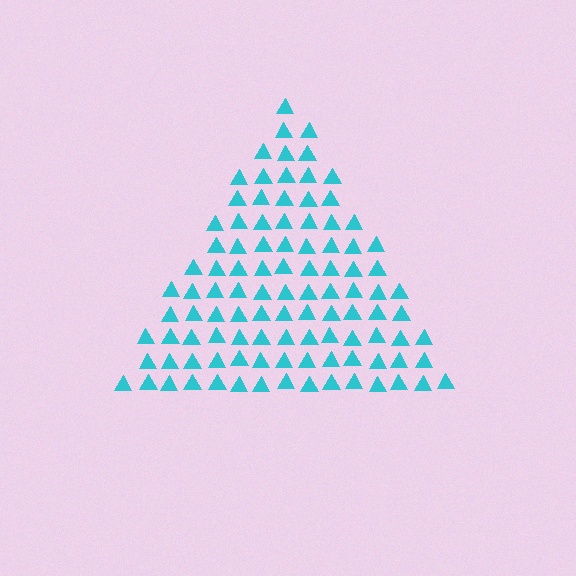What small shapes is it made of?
It is made of small triangles.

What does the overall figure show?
The overall figure shows a triangle.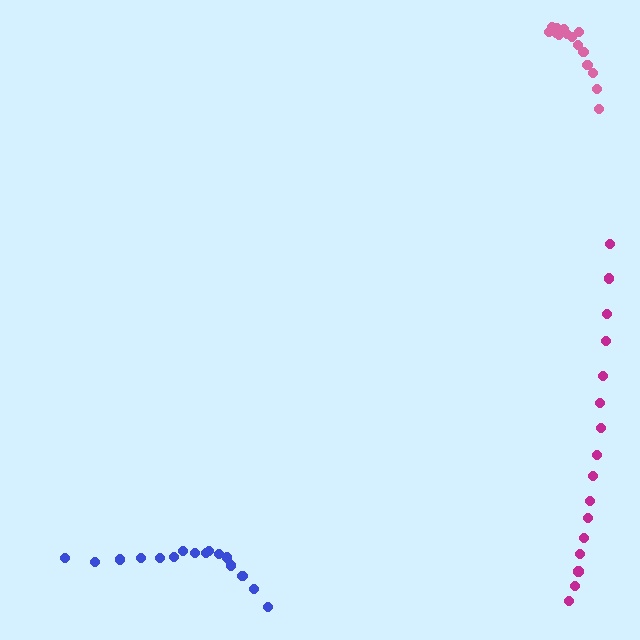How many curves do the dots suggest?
There are 3 distinct paths.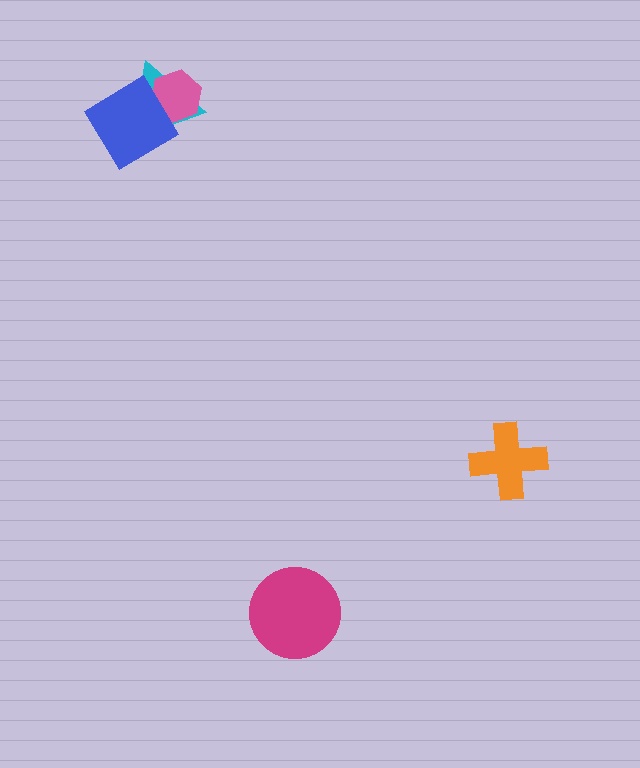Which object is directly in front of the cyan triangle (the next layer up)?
The pink hexagon is directly in front of the cyan triangle.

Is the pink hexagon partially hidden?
Yes, it is partially covered by another shape.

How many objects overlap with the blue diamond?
2 objects overlap with the blue diamond.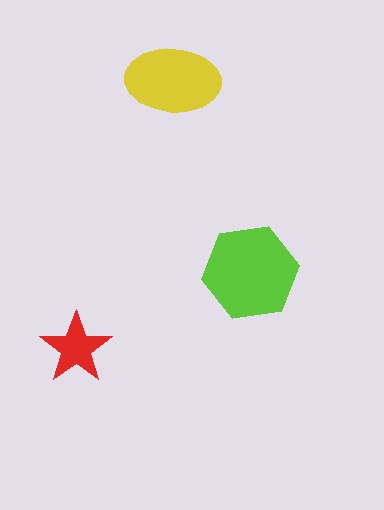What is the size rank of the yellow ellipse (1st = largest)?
2nd.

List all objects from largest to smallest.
The lime hexagon, the yellow ellipse, the red star.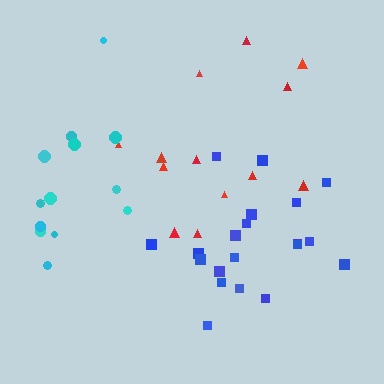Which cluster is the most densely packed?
Blue.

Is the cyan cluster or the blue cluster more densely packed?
Blue.